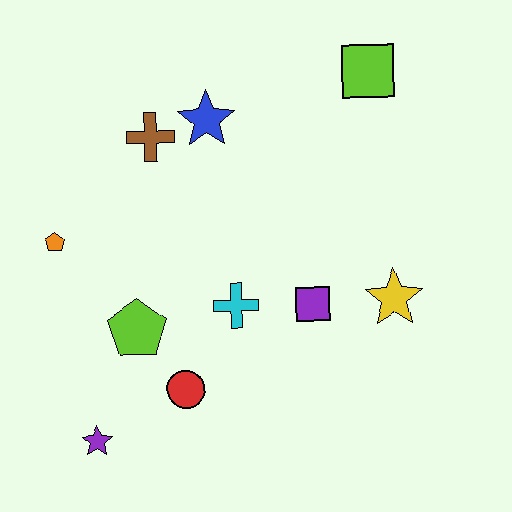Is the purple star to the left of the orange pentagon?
No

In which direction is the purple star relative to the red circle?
The purple star is to the left of the red circle.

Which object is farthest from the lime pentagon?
The lime square is farthest from the lime pentagon.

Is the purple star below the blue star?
Yes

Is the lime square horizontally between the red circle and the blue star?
No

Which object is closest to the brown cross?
The blue star is closest to the brown cross.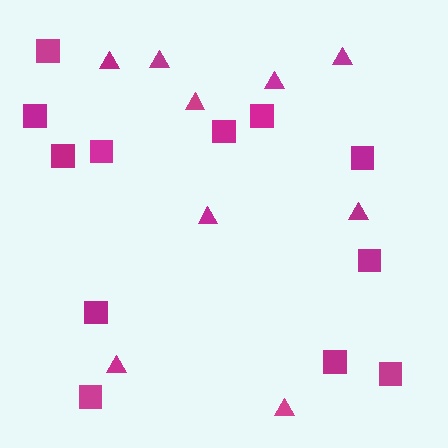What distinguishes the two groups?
There are 2 groups: one group of triangles (9) and one group of squares (12).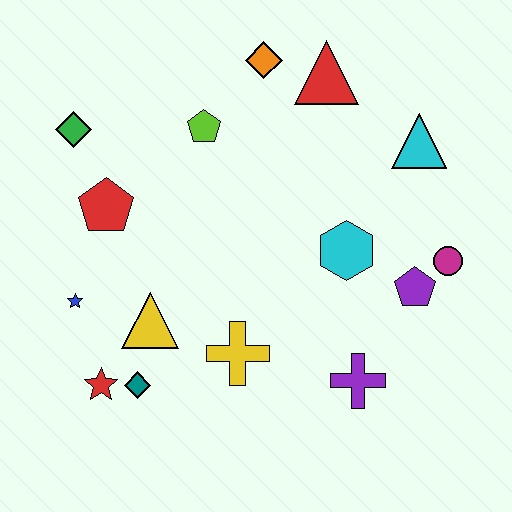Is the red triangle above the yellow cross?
Yes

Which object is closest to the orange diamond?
The red triangle is closest to the orange diamond.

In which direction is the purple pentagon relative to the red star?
The purple pentagon is to the right of the red star.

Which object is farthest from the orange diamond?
The red star is farthest from the orange diamond.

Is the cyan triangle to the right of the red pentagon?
Yes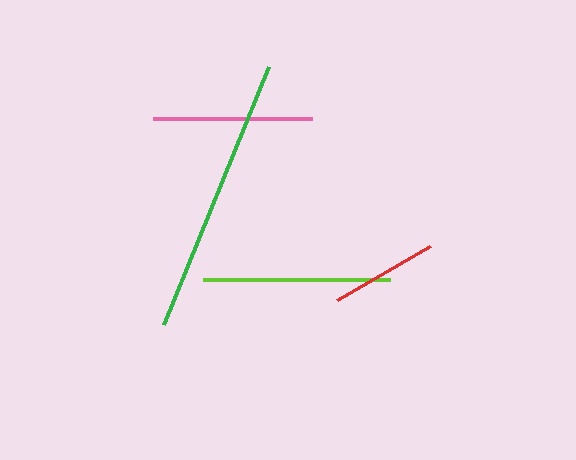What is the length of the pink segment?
The pink segment is approximately 159 pixels long.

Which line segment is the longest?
The green line is the longest at approximately 279 pixels.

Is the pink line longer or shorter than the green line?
The green line is longer than the pink line.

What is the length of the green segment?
The green segment is approximately 279 pixels long.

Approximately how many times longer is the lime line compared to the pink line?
The lime line is approximately 1.2 times the length of the pink line.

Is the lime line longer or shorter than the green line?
The green line is longer than the lime line.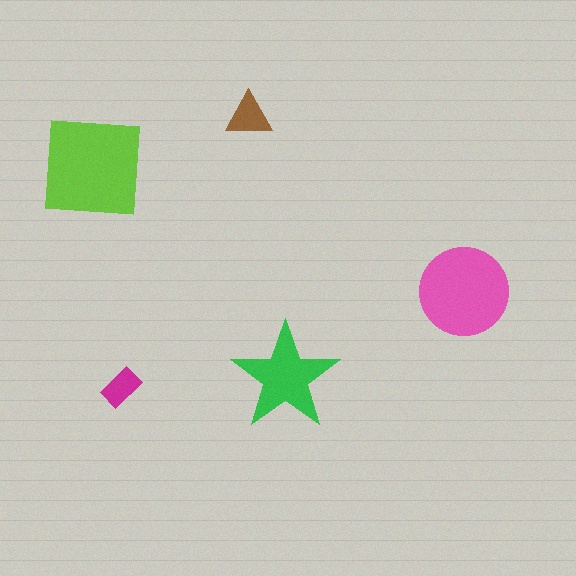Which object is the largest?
The lime square.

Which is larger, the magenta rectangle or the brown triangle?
The brown triangle.